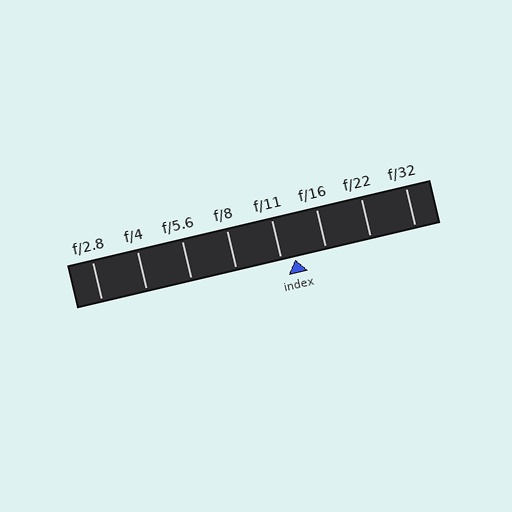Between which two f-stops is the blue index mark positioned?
The index mark is between f/11 and f/16.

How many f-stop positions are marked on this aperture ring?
There are 8 f-stop positions marked.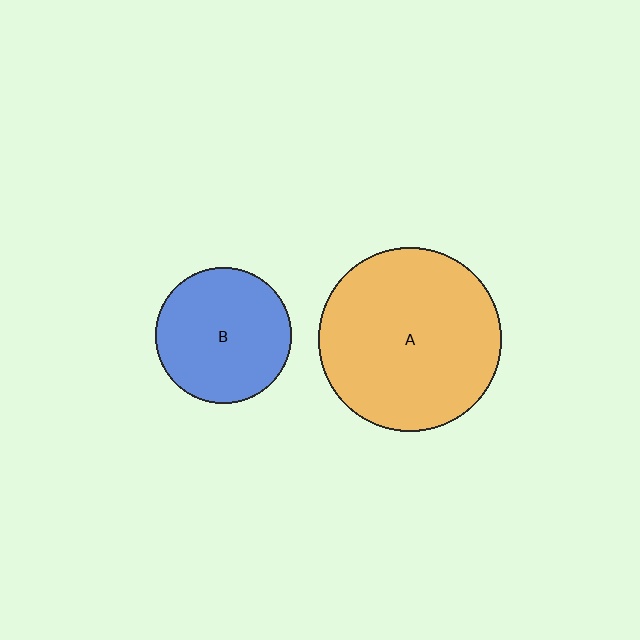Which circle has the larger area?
Circle A (orange).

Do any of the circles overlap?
No, none of the circles overlap.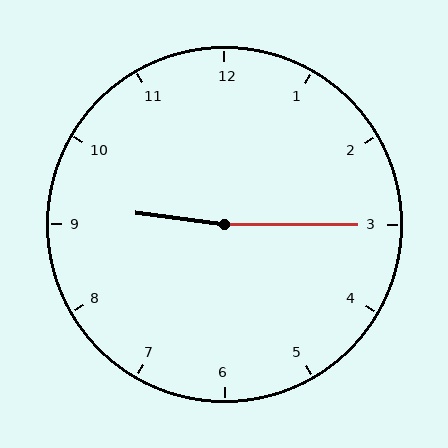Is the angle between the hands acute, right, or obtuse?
It is obtuse.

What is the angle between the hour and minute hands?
Approximately 172 degrees.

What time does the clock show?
9:15.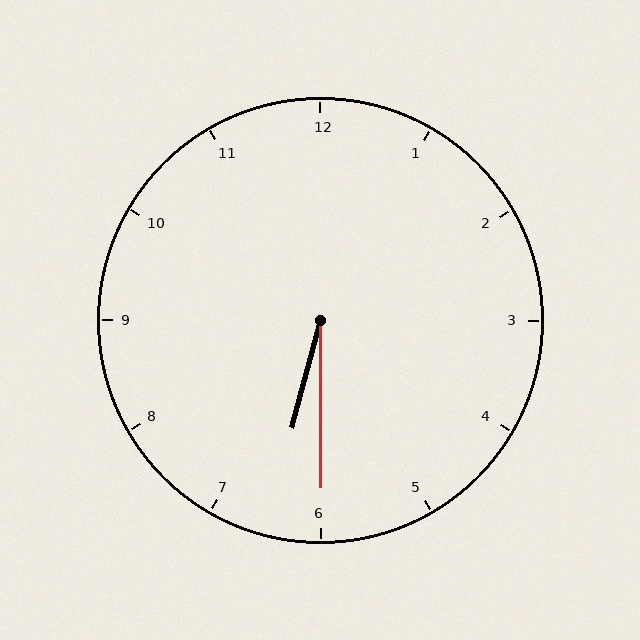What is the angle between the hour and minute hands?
Approximately 15 degrees.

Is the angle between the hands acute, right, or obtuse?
It is acute.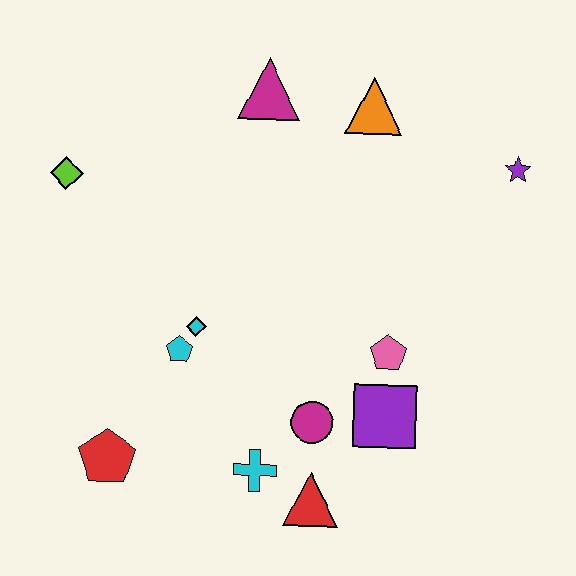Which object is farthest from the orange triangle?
The red pentagon is farthest from the orange triangle.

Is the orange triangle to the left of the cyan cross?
No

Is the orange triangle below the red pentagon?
No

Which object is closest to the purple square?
The pink pentagon is closest to the purple square.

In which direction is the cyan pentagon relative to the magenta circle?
The cyan pentagon is to the left of the magenta circle.